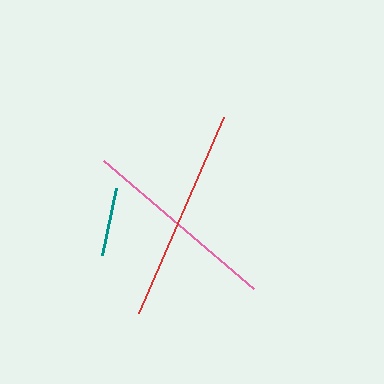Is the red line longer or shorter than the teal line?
The red line is longer than the teal line.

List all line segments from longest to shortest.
From longest to shortest: red, pink, teal.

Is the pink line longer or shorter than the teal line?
The pink line is longer than the teal line.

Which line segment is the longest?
The red line is the longest at approximately 214 pixels.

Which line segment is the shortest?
The teal line is the shortest at approximately 68 pixels.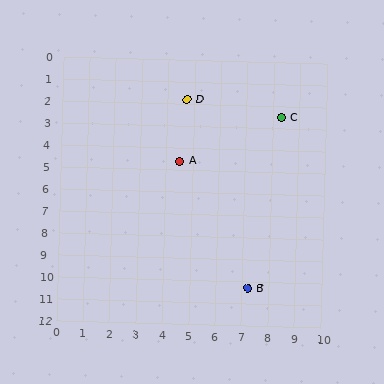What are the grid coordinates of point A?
Point A is at approximately (4.5, 4.6).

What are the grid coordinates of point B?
Point B is at approximately (7.2, 10.3).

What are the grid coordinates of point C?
Point C is at approximately (8.3, 2.5).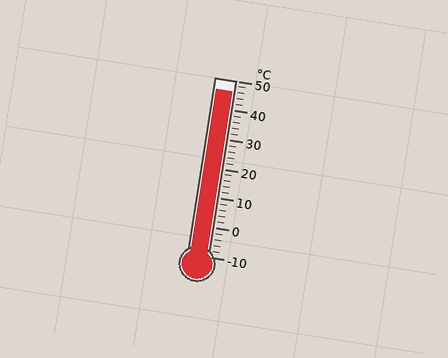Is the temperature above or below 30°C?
The temperature is above 30°C.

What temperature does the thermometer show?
The thermometer shows approximately 46°C.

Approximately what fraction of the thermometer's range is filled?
The thermometer is filled to approximately 95% of its range.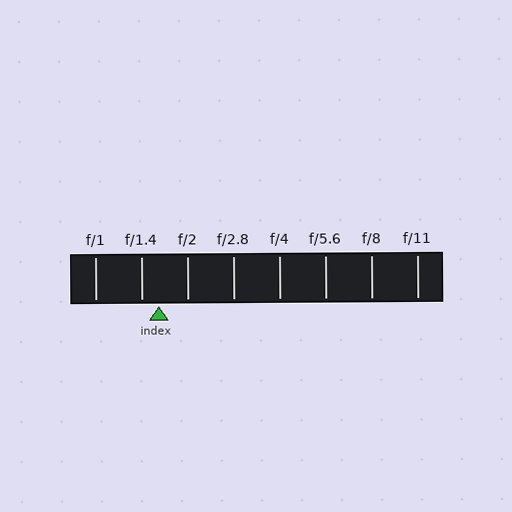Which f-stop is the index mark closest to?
The index mark is closest to f/1.4.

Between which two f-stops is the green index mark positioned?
The index mark is between f/1.4 and f/2.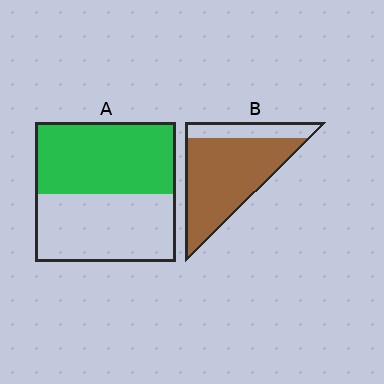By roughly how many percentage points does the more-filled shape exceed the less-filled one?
By roughly 25 percentage points (B over A).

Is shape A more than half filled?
Roughly half.